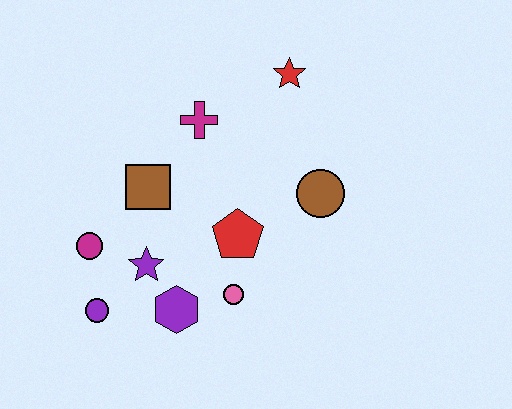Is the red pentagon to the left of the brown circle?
Yes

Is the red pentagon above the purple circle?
Yes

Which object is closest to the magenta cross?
The brown square is closest to the magenta cross.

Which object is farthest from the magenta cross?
The purple circle is farthest from the magenta cross.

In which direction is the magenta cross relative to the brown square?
The magenta cross is above the brown square.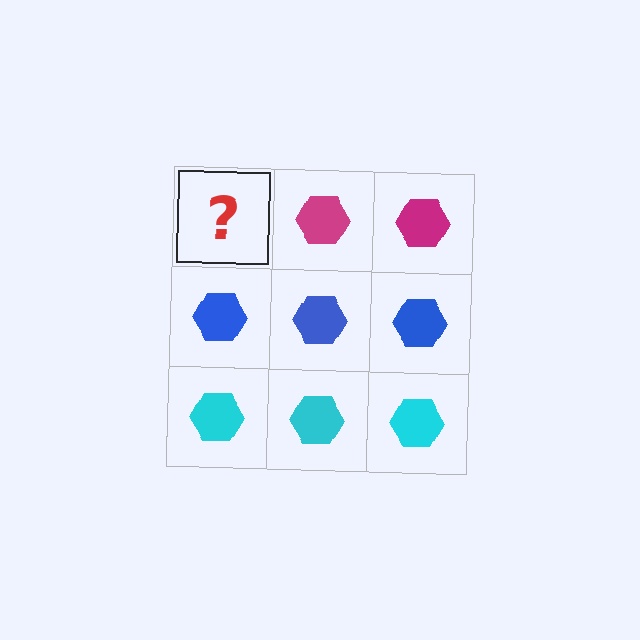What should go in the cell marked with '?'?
The missing cell should contain a magenta hexagon.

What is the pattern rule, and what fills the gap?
The rule is that each row has a consistent color. The gap should be filled with a magenta hexagon.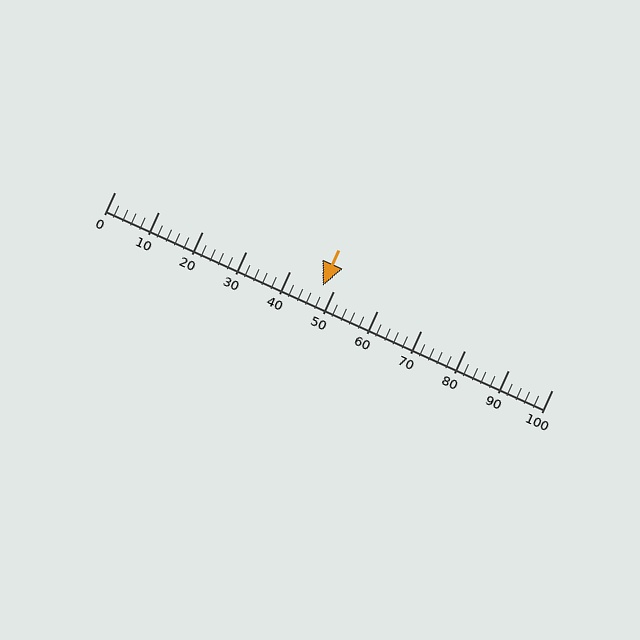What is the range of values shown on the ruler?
The ruler shows values from 0 to 100.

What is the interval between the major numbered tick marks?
The major tick marks are spaced 10 units apart.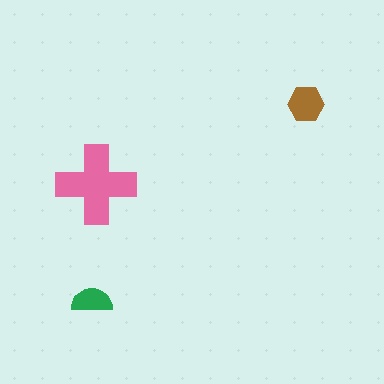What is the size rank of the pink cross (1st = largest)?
1st.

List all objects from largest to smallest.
The pink cross, the brown hexagon, the green semicircle.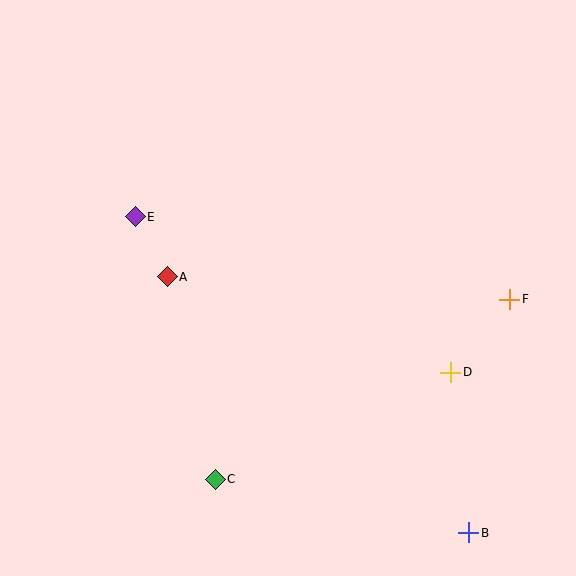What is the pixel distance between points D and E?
The distance between D and E is 352 pixels.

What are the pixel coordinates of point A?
Point A is at (167, 277).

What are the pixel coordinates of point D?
Point D is at (451, 372).